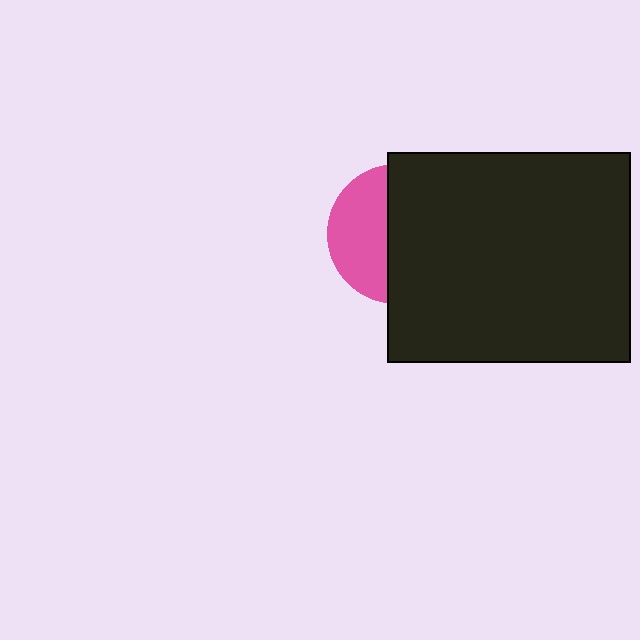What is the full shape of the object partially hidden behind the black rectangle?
The partially hidden object is a pink circle.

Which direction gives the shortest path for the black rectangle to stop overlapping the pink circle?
Moving right gives the shortest separation.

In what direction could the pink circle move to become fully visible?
The pink circle could move left. That would shift it out from behind the black rectangle entirely.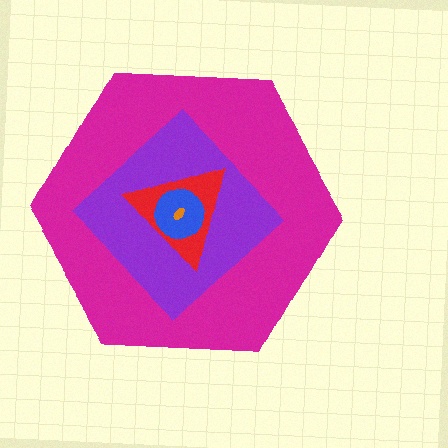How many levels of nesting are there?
5.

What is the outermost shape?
The magenta hexagon.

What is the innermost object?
The orange ellipse.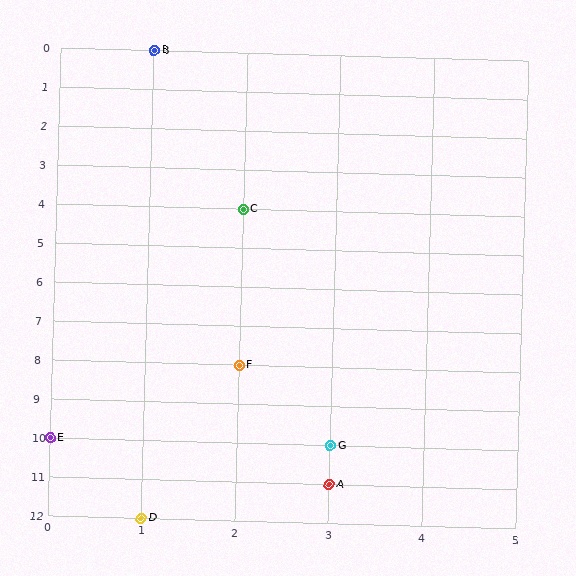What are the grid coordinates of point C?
Point C is at grid coordinates (2, 4).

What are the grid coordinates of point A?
Point A is at grid coordinates (3, 11).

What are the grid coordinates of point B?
Point B is at grid coordinates (1, 0).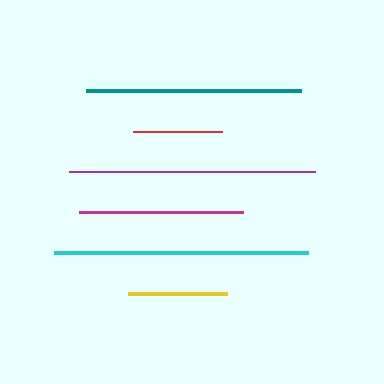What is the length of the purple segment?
The purple segment is approximately 245 pixels long.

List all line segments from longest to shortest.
From longest to shortest: cyan, purple, teal, magenta, yellow, red.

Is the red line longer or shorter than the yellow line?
The yellow line is longer than the red line.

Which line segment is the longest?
The cyan line is the longest at approximately 254 pixels.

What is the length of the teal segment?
The teal segment is approximately 215 pixels long.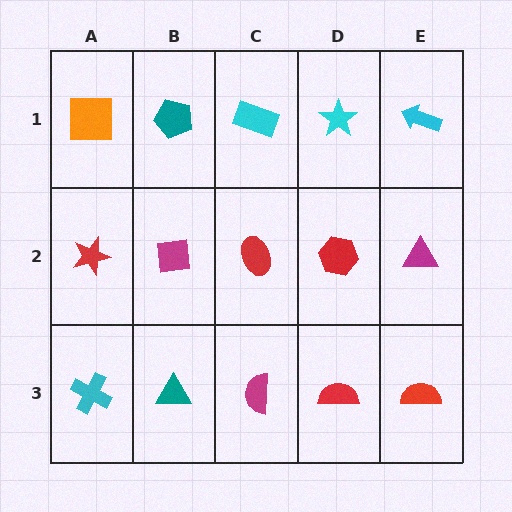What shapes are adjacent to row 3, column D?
A red hexagon (row 2, column D), a magenta semicircle (row 3, column C), a red semicircle (row 3, column E).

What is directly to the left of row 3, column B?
A cyan cross.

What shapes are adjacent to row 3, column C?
A red ellipse (row 2, column C), a teal triangle (row 3, column B), a red semicircle (row 3, column D).